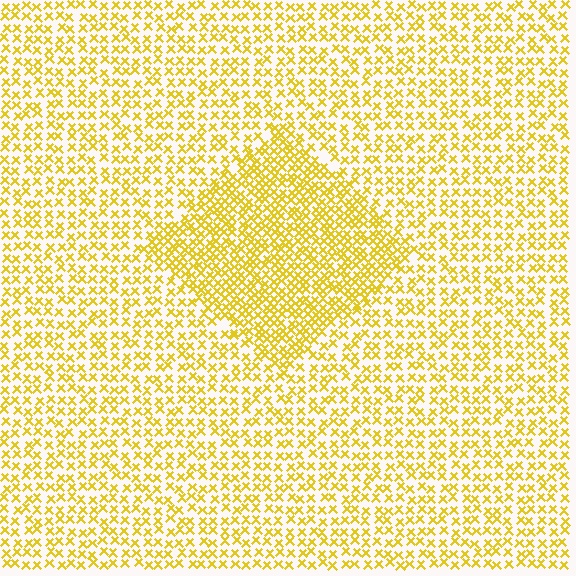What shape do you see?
I see a diamond.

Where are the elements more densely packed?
The elements are more densely packed inside the diamond boundary.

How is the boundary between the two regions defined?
The boundary is defined by a change in element density (approximately 1.8x ratio). All elements are the same color, size, and shape.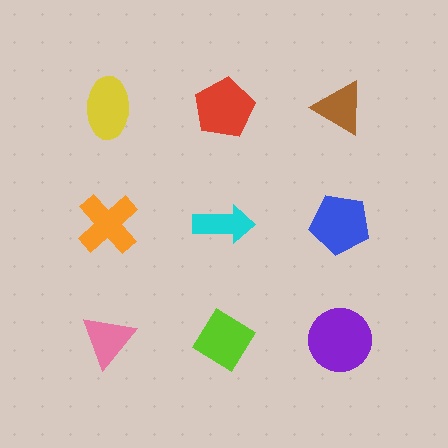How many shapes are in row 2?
3 shapes.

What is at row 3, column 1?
A pink triangle.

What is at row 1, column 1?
A yellow ellipse.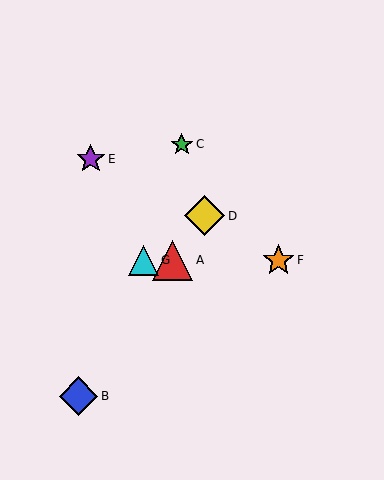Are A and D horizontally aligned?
No, A is at y≈260 and D is at y≈216.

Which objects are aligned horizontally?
Objects A, F, G are aligned horizontally.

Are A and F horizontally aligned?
Yes, both are at y≈260.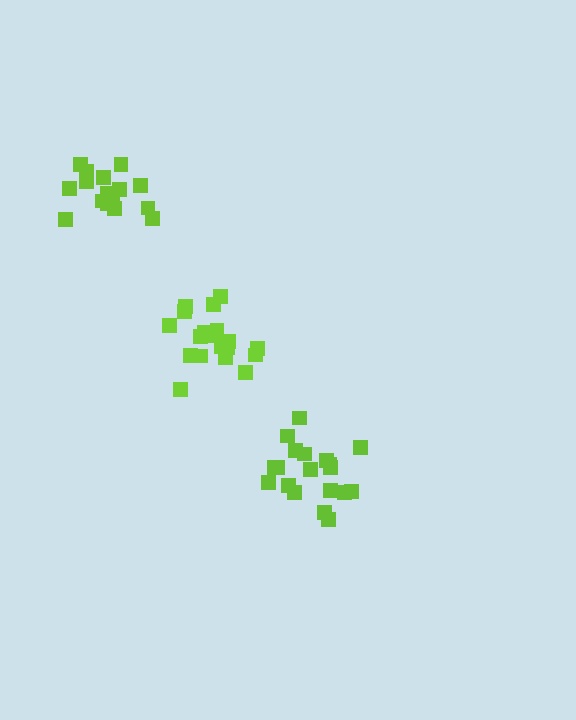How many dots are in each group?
Group 1: 20 dots, Group 2: 16 dots, Group 3: 20 dots (56 total).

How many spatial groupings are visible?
There are 3 spatial groupings.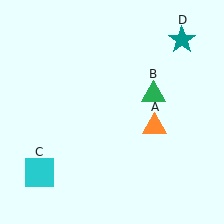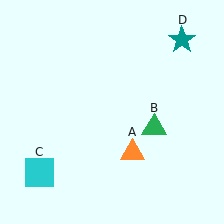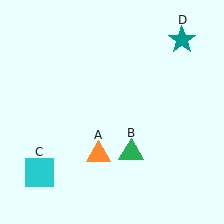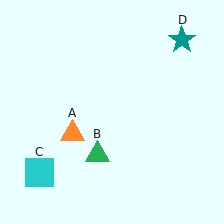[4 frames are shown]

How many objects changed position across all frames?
2 objects changed position: orange triangle (object A), green triangle (object B).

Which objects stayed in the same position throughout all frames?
Cyan square (object C) and teal star (object D) remained stationary.